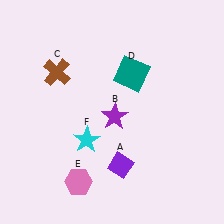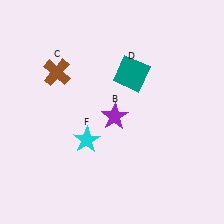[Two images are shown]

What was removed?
The purple diamond (A), the pink hexagon (E) were removed in Image 2.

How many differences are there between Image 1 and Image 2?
There are 2 differences between the two images.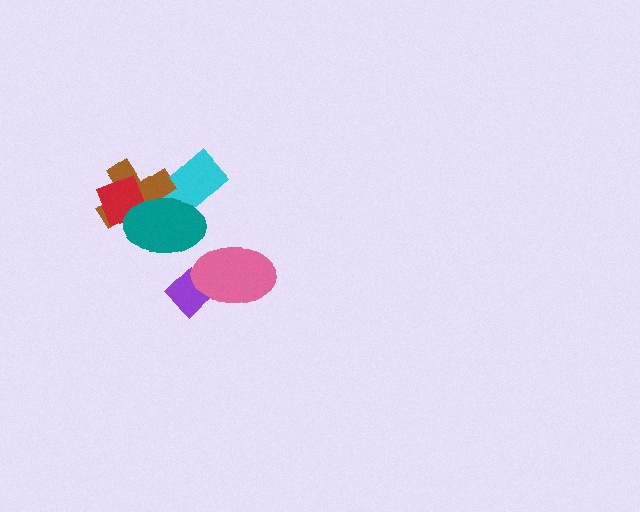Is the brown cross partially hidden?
Yes, it is partially covered by another shape.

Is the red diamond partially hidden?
Yes, it is partially covered by another shape.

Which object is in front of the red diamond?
The teal ellipse is in front of the red diamond.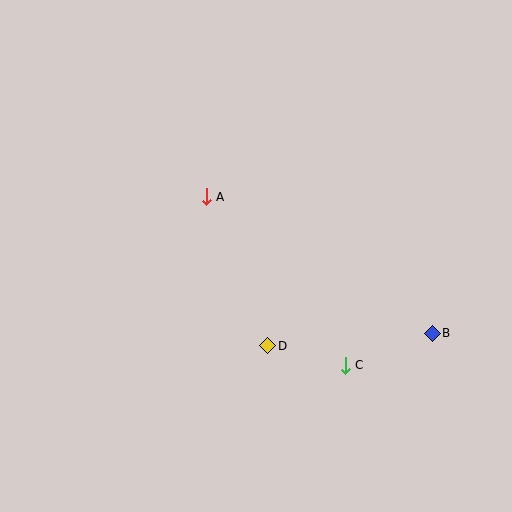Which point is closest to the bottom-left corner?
Point D is closest to the bottom-left corner.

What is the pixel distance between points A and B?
The distance between A and B is 264 pixels.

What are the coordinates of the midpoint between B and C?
The midpoint between B and C is at (389, 349).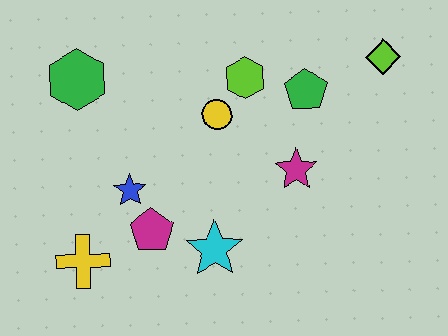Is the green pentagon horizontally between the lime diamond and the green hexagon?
Yes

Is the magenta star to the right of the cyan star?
Yes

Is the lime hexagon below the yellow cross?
No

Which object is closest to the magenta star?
The green pentagon is closest to the magenta star.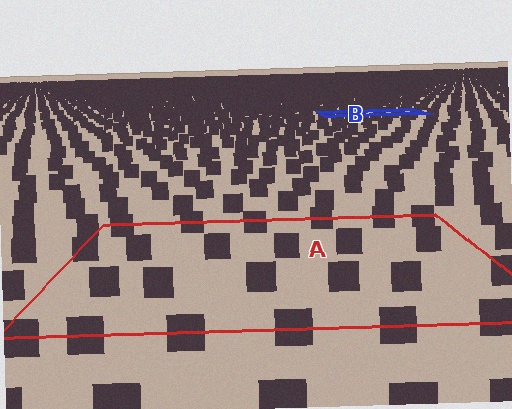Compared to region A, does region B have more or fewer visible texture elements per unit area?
Region B has more texture elements per unit area — they are packed more densely because it is farther away.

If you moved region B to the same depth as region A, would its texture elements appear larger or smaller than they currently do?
They would appear larger. At a closer depth, the same texture elements are projected at a bigger on-screen size.